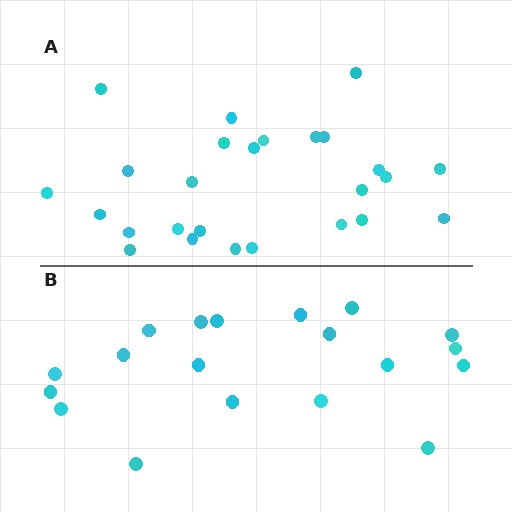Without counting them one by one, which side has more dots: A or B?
Region A (the top region) has more dots.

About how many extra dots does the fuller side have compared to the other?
Region A has roughly 8 or so more dots than region B.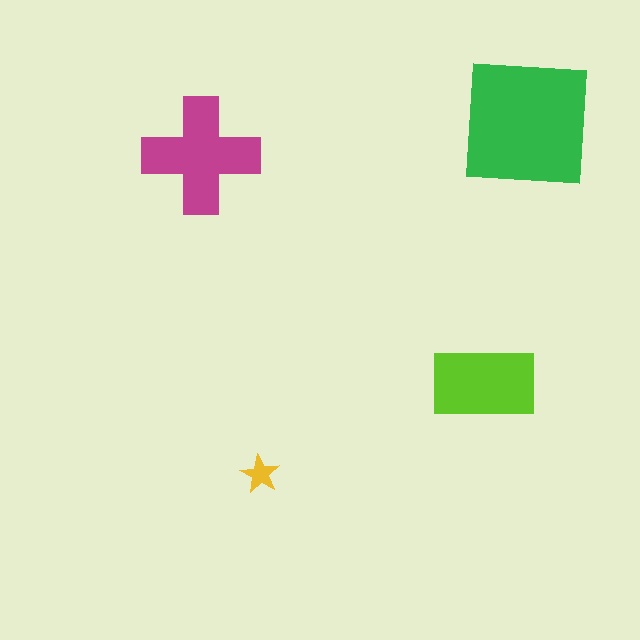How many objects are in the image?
There are 4 objects in the image.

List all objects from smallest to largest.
The yellow star, the lime rectangle, the magenta cross, the green square.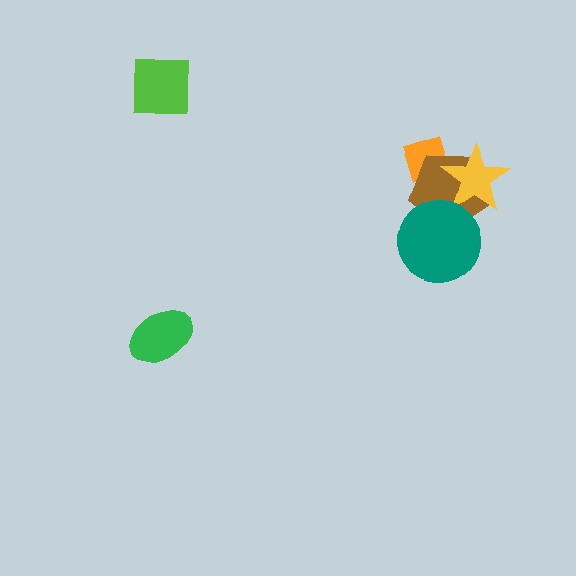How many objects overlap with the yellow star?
2 objects overlap with the yellow star.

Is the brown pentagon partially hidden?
Yes, it is partially covered by another shape.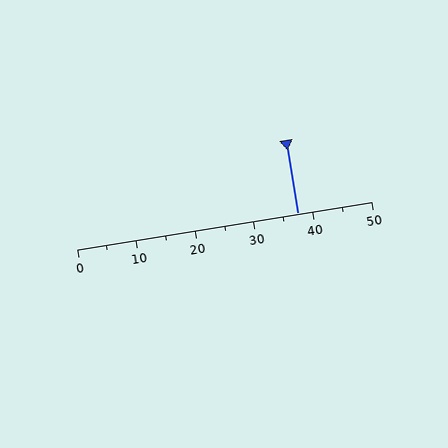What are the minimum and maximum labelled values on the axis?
The axis runs from 0 to 50.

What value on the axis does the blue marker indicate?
The marker indicates approximately 37.5.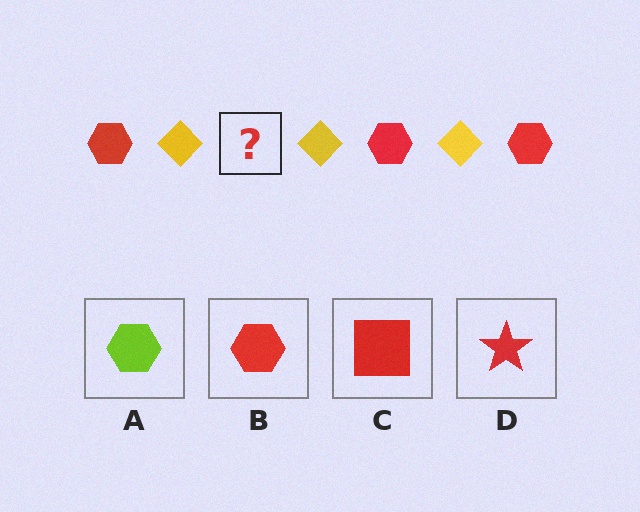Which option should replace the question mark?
Option B.